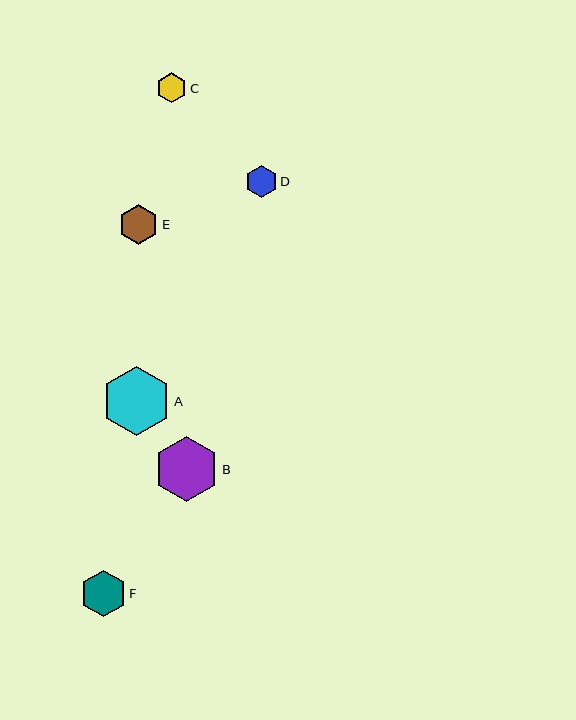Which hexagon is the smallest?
Hexagon C is the smallest with a size of approximately 30 pixels.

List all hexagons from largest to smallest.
From largest to smallest: A, B, F, E, D, C.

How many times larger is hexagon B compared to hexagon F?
Hexagon B is approximately 1.4 times the size of hexagon F.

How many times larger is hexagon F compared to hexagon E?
Hexagon F is approximately 1.2 times the size of hexagon E.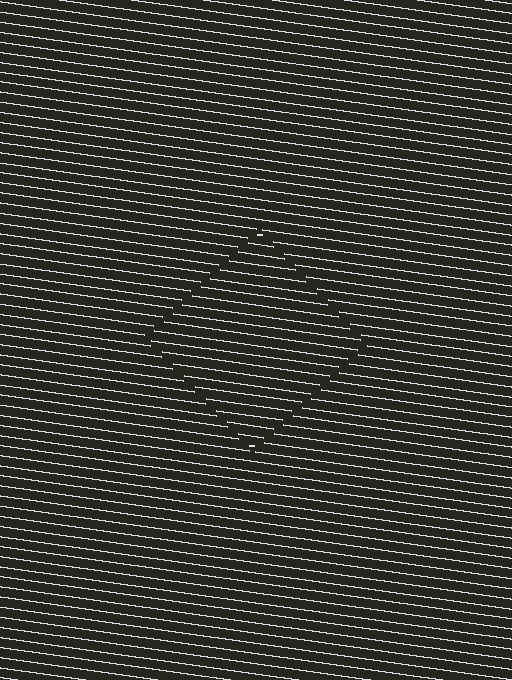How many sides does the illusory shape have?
4 sides — the line-ends trace a square.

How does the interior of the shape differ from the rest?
The interior of the shape contains the same grating, shifted by half a period — the contour is defined by the phase discontinuity where line-ends from the inner and outer gratings abut.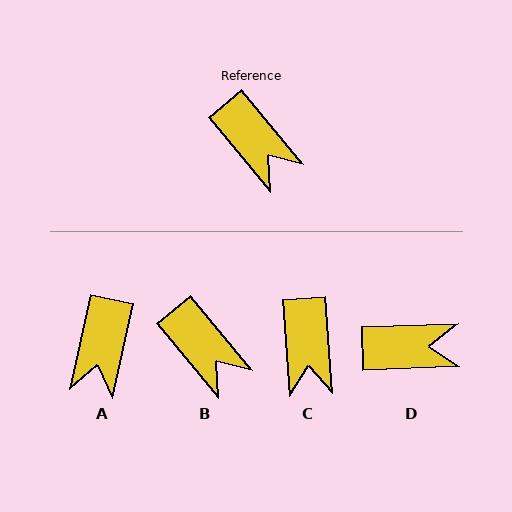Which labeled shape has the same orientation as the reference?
B.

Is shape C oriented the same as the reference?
No, it is off by about 35 degrees.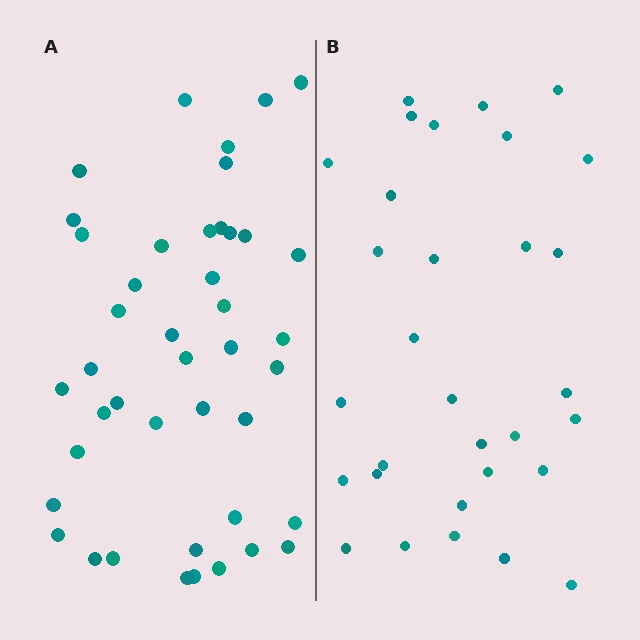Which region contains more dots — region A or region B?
Region A (the left region) has more dots.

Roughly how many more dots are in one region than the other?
Region A has roughly 12 or so more dots than region B.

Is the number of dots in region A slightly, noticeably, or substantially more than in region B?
Region A has noticeably more, but not dramatically so. The ratio is roughly 1.4 to 1.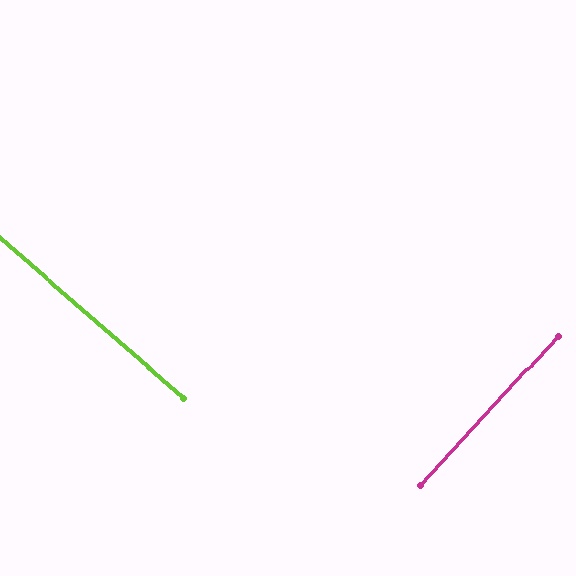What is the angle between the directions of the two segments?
Approximately 88 degrees.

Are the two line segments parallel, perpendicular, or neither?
Perpendicular — they meet at approximately 88°.